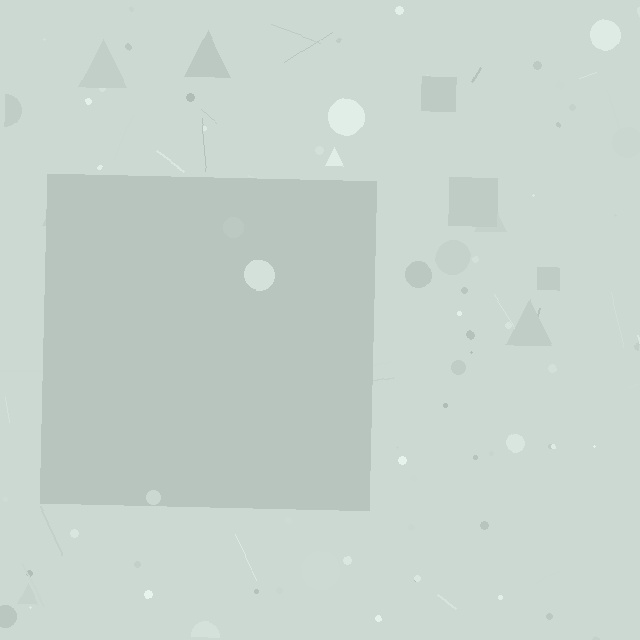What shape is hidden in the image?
A square is hidden in the image.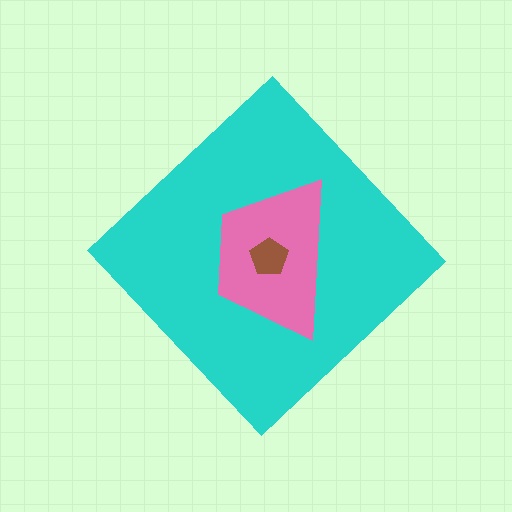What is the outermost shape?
The cyan diamond.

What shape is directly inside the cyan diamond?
The pink trapezoid.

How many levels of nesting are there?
3.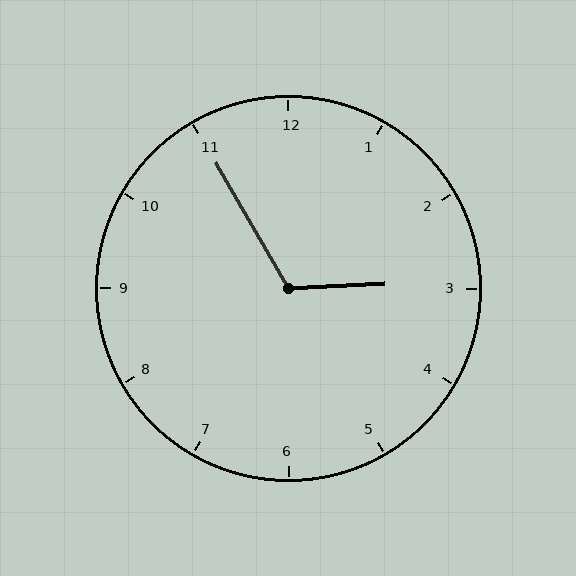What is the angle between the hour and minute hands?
Approximately 118 degrees.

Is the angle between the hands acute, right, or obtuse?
It is obtuse.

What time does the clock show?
2:55.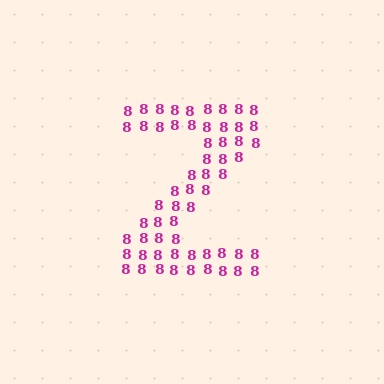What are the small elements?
The small elements are digit 8's.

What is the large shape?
The large shape is the letter Z.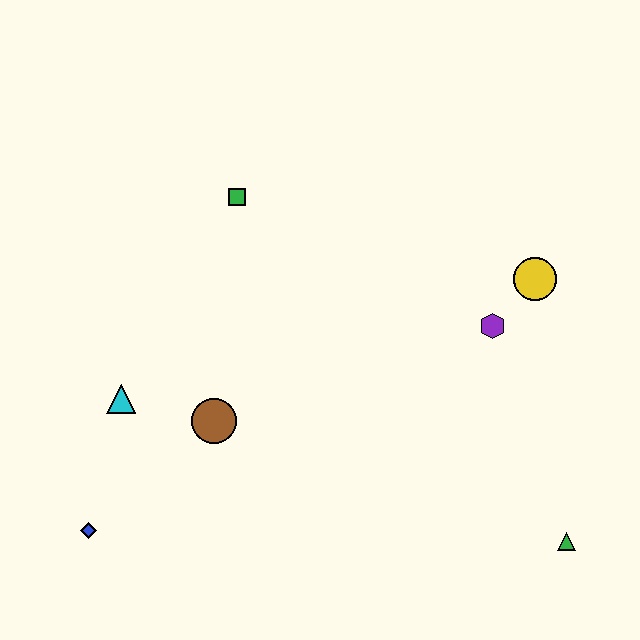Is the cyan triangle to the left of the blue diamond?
No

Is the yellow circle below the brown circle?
No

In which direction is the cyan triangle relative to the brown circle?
The cyan triangle is to the left of the brown circle.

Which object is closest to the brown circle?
The cyan triangle is closest to the brown circle.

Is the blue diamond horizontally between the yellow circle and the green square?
No